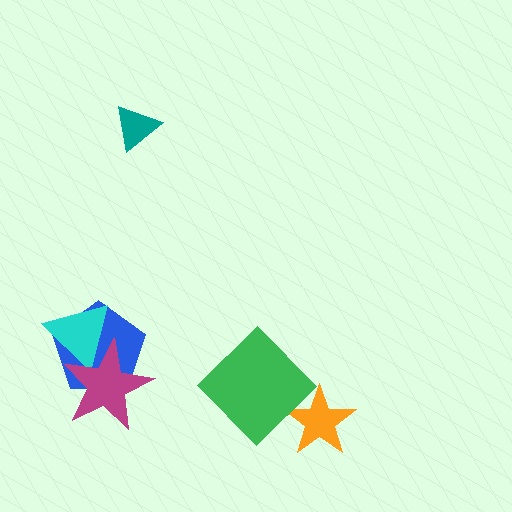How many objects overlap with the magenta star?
2 objects overlap with the magenta star.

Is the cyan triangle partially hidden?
Yes, it is partially covered by another shape.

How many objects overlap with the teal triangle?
0 objects overlap with the teal triangle.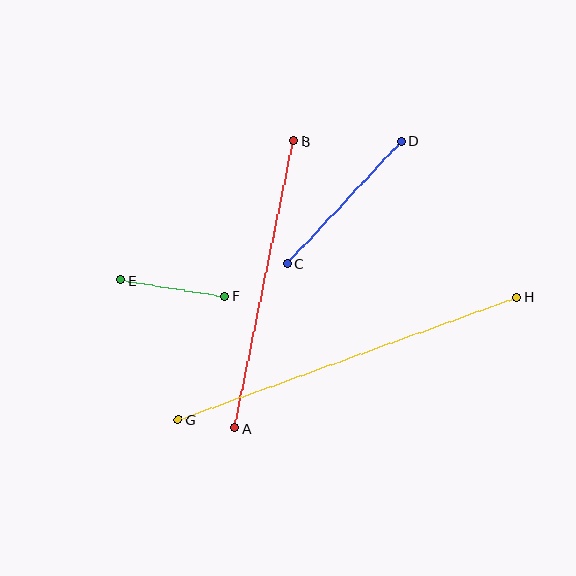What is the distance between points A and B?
The distance is approximately 293 pixels.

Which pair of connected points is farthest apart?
Points G and H are farthest apart.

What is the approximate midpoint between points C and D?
The midpoint is at approximately (344, 202) pixels.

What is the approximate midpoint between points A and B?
The midpoint is at approximately (264, 284) pixels.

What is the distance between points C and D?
The distance is approximately 167 pixels.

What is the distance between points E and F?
The distance is approximately 105 pixels.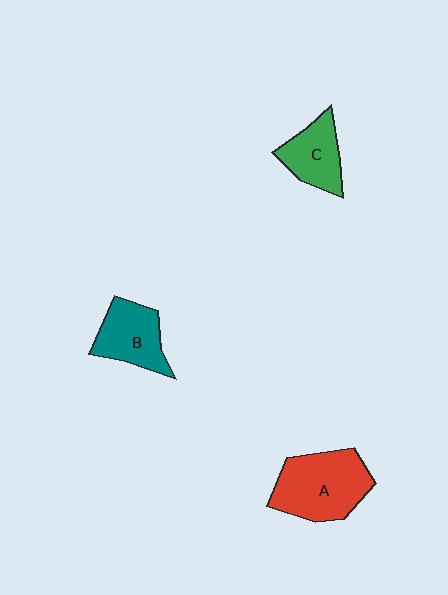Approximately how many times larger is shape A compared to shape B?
Approximately 1.5 times.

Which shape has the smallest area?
Shape C (green).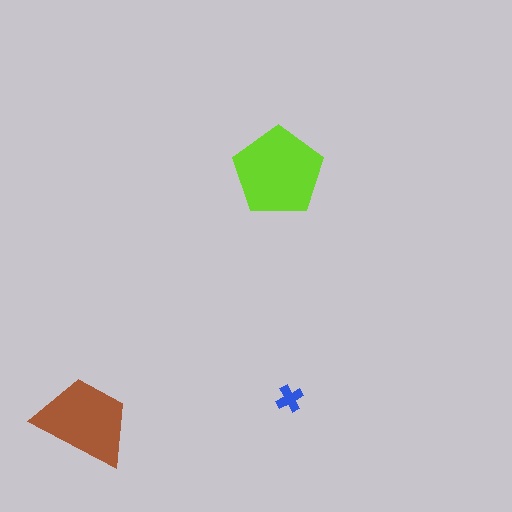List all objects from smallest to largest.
The blue cross, the brown trapezoid, the lime pentagon.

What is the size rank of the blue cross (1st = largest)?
3rd.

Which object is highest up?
The lime pentagon is topmost.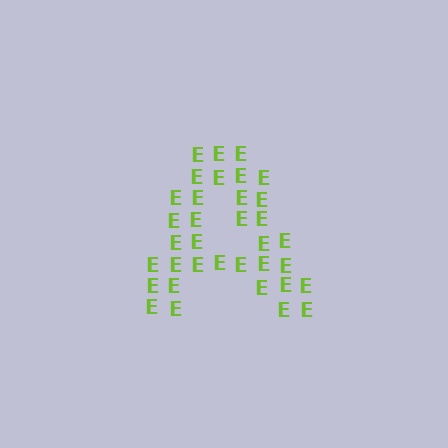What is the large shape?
The large shape is the letter A.